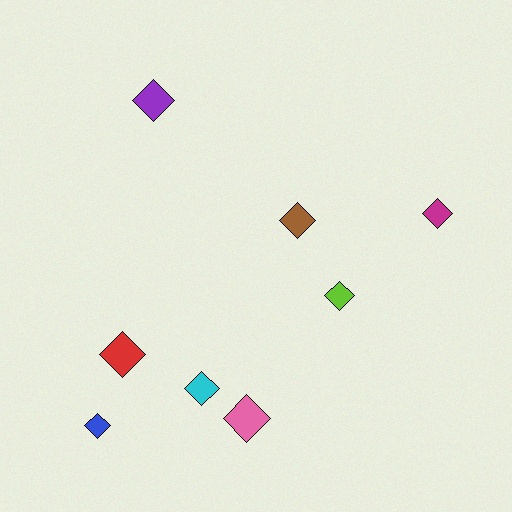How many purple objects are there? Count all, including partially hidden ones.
There is 1 purple object.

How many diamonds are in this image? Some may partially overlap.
There are 8 diamonds.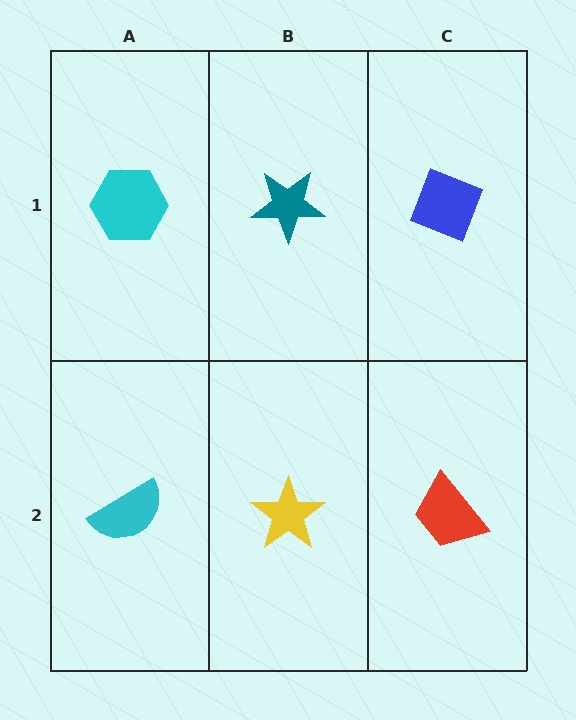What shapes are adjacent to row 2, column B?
A teal star (row 1, column B), a cyan semicircle (row 2, column A), a red trapezoid (row 2, column C).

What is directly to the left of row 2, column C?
A yellow star.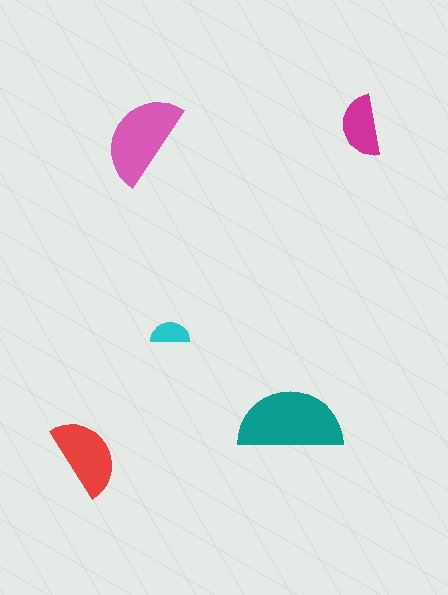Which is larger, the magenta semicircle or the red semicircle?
The red one.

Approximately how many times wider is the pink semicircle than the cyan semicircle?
About 2.5 times wider.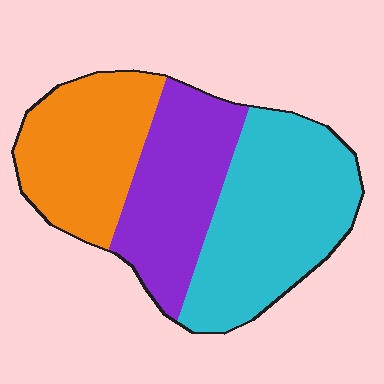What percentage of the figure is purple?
Purple covers 29% of the figure.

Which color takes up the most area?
Cyan, at roughly 40%.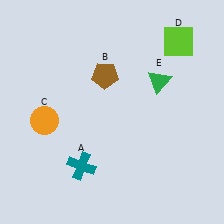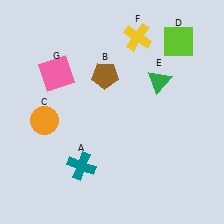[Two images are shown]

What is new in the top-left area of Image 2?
A pink square (G) was added in the top-left area of Image 2.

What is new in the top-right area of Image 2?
A yellow cross (F) was added in the top-right area of Image 2.